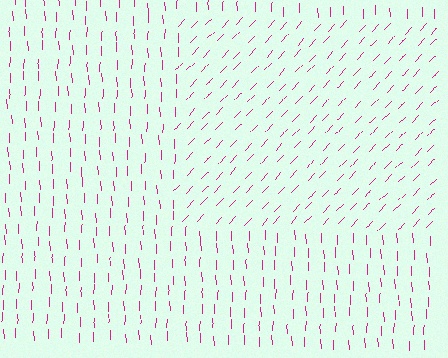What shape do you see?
I see a rectangle.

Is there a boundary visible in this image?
Yes, there is a texture boundary formed by a change in line orientation.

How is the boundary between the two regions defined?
The boundary is defined purely by a change in line orientation (approximately 45 degrees difference). All lines are the same color and thickness.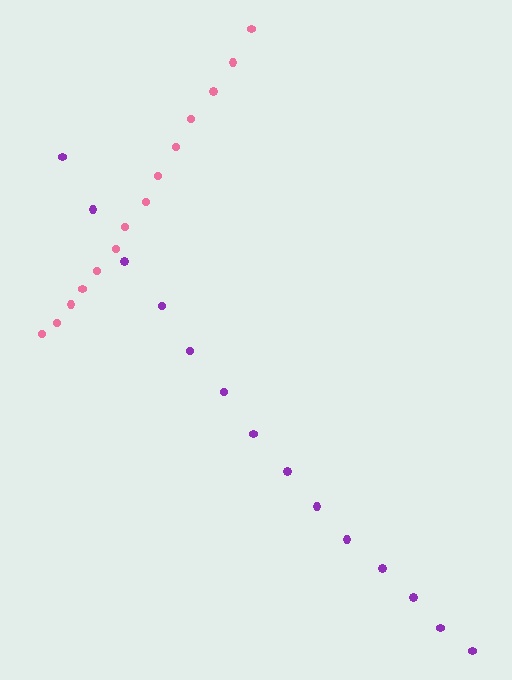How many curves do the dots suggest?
There are 2 distinct paths.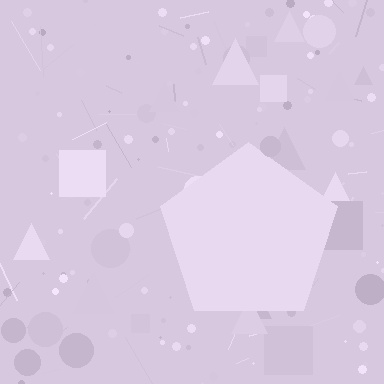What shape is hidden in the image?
A pentagon is hidden in the image.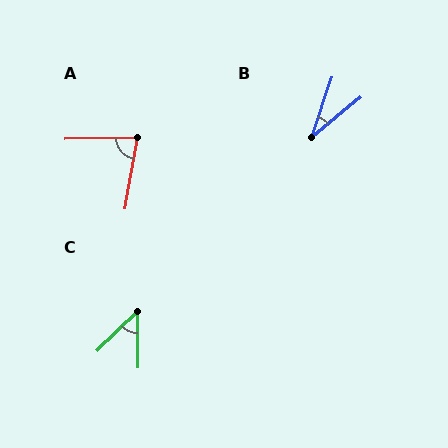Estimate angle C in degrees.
Approximately 46 degrees.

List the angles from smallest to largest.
B (32°), C (46°), A (79°).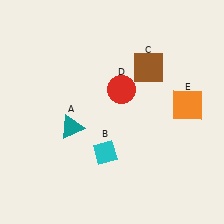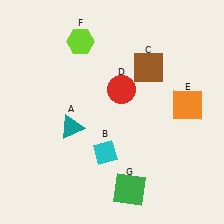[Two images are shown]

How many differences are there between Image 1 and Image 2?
There are 2 differences between the two images.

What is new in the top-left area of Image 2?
A lime hexagon (F) was added in the top-left area of Image 2.